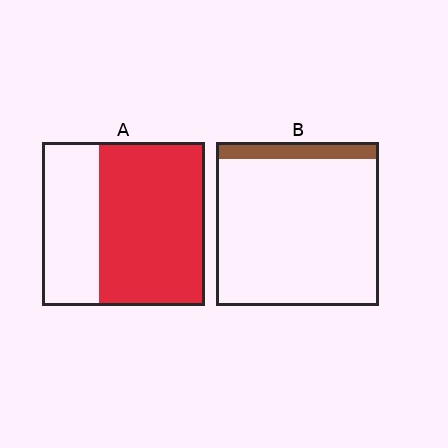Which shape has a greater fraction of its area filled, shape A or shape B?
Shape A.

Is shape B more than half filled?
No.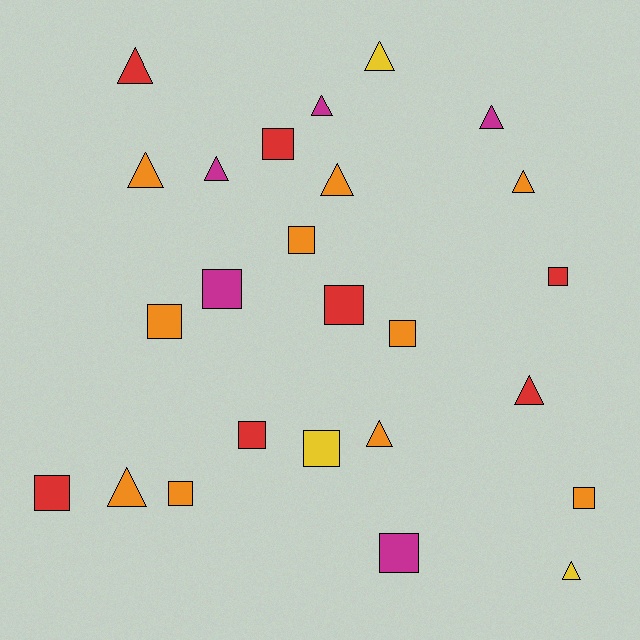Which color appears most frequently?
Orange, with 10 objects.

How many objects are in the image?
There are 25 objects.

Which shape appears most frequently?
Square, with 13 objects.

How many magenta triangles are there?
There are 3 magenta triangles.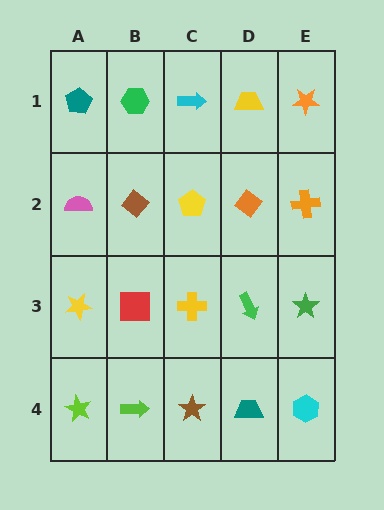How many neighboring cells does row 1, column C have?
3.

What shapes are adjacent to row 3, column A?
A pink semicircle (row 2, column A), a lime star (row 4, column A), a red square (row 3, column B).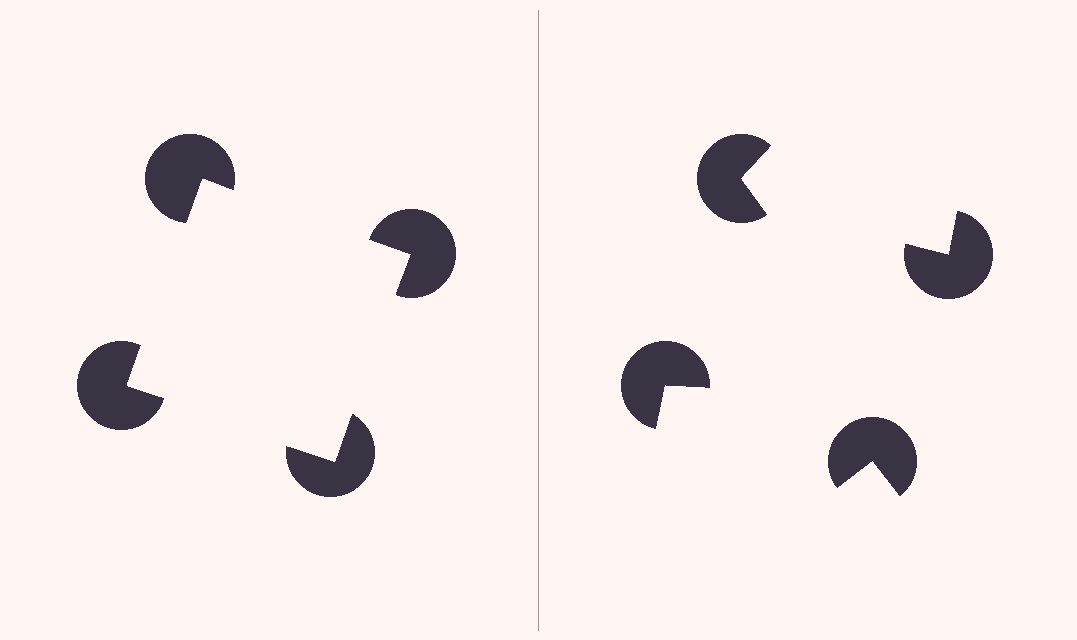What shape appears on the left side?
An illusory square.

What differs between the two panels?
The pac-man discs are positioned identically on both sides; only the wedge orientations differ. On the left they align to a square; on the right they are misaligned.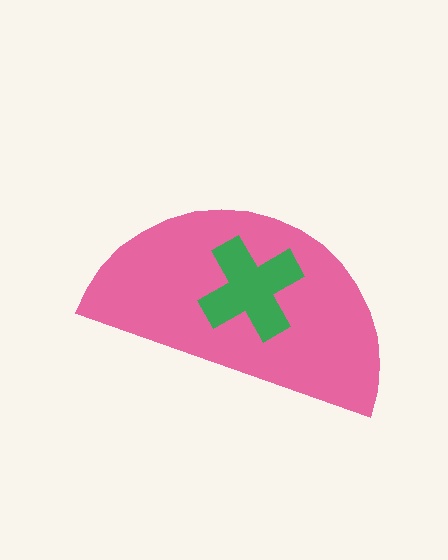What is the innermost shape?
The green cross.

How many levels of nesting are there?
2.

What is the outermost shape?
The pink semicircle.